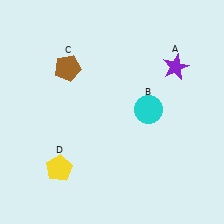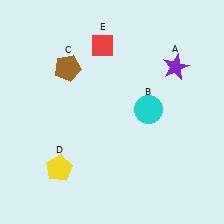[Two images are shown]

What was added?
A red diamond (E) was added in Image 2.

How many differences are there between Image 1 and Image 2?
There is 1 difference between the two images.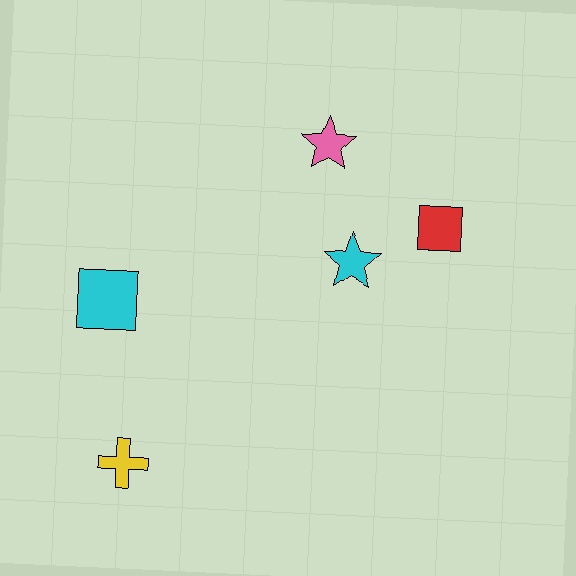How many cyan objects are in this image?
There are 2 cyan objects.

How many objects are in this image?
There are 5 objects.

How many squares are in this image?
There are 2 squares.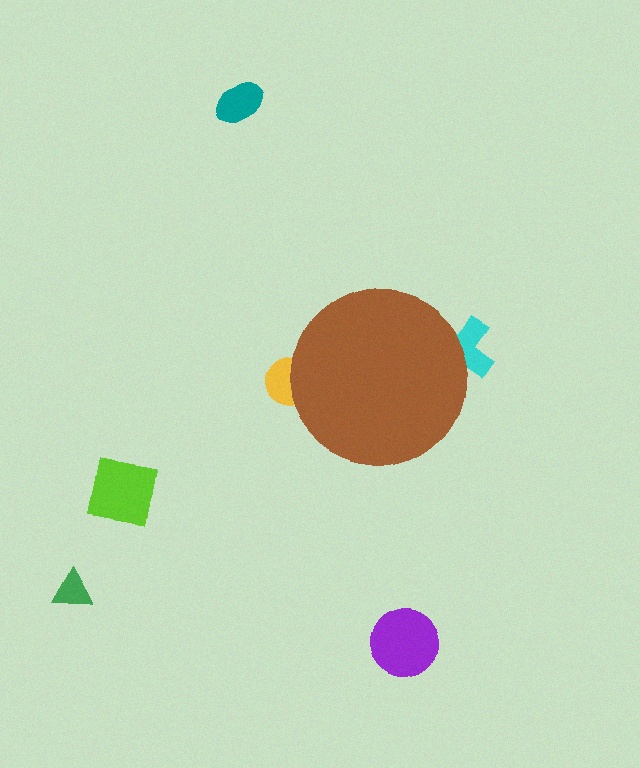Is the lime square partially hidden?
No, the lime square is fully visible.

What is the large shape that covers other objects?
A brown circle.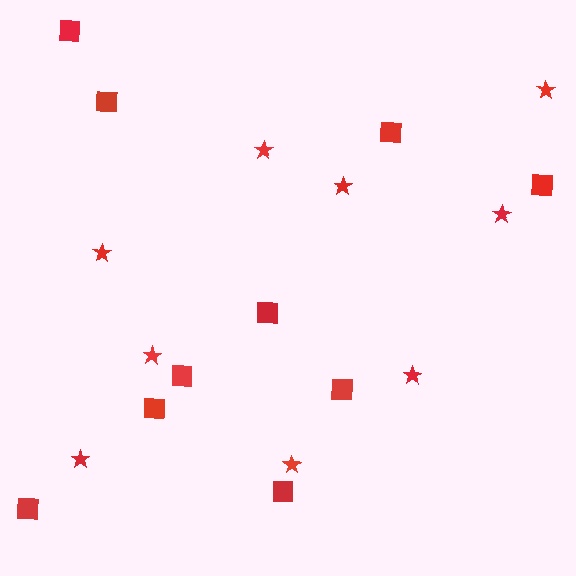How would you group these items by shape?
There are 2 groups: one group of stars (9) and one group of squares (10).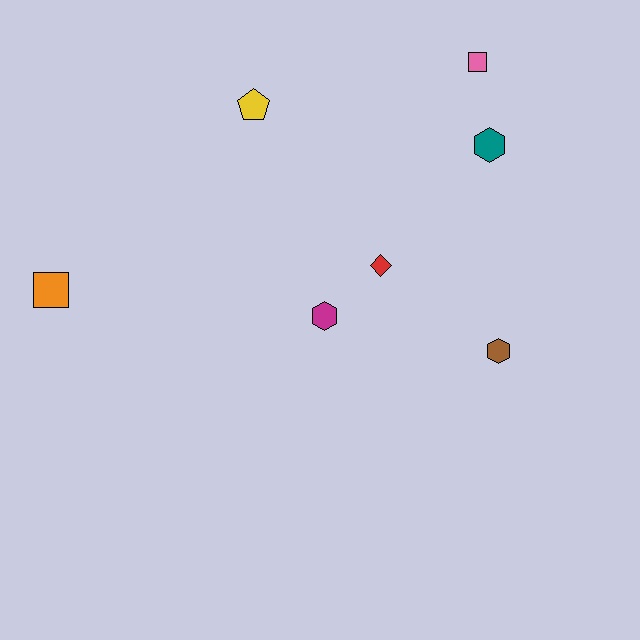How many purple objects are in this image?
There are no purple objects.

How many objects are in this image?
There are 7 objects.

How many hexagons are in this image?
There are 3 hexagons.